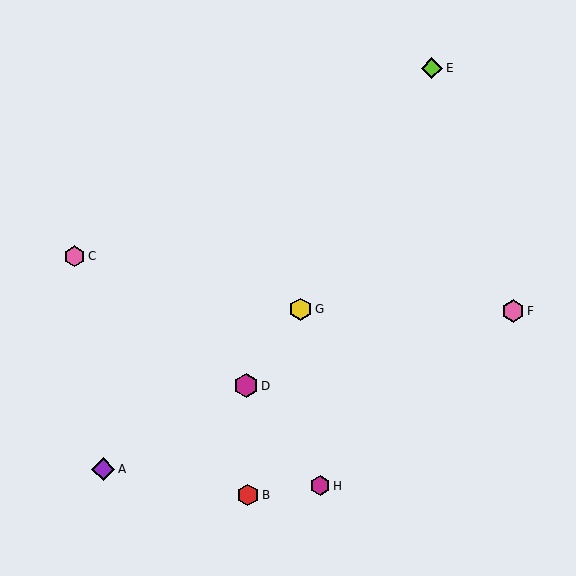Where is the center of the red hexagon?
The center of the red hexagon is at (248, 495).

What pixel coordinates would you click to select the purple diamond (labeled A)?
Click at (103, 469) to select the purple diamond A.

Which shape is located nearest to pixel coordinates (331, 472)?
The magenta hexagon (labeled H) at (320, 486) is nearest to that location.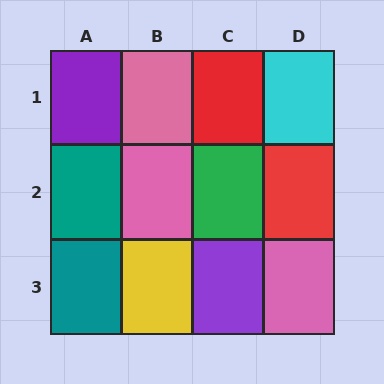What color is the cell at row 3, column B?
Yellow.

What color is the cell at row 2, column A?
Teal.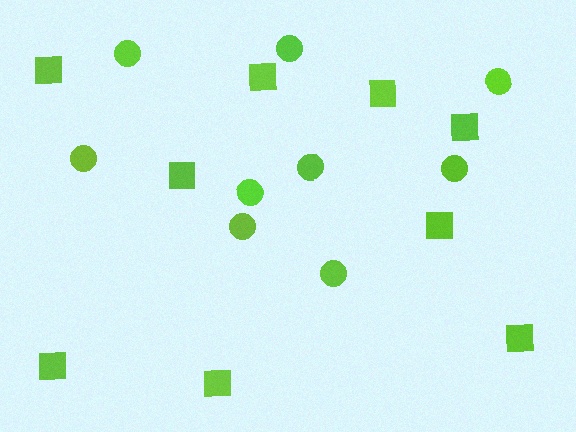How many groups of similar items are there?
There are 2 groups: one group of squares (9) and one group of circles (9).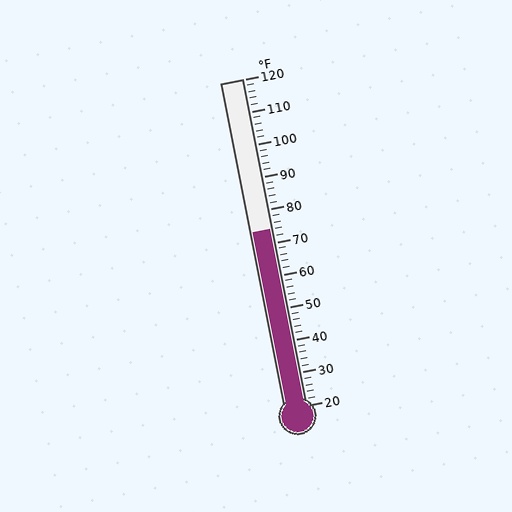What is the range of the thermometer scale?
The thermometer scale ranges from 20°F to 120°F.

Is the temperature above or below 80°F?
The temperature is below 80°F.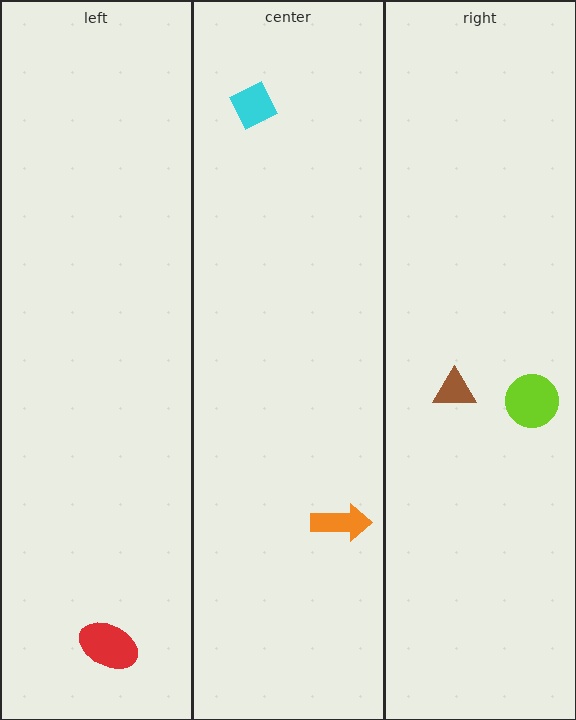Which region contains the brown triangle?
The right region.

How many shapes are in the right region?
2.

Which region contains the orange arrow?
The center region.